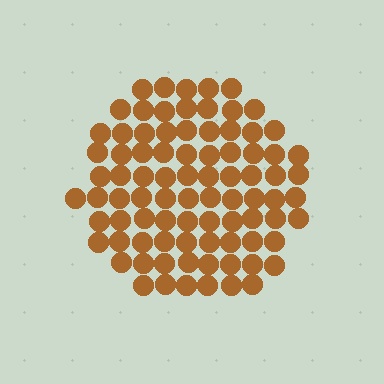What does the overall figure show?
The overall figure shows a circle.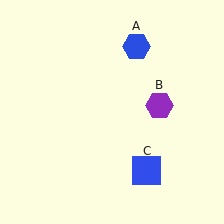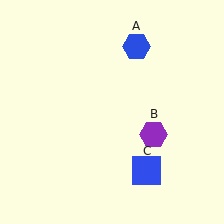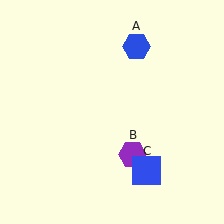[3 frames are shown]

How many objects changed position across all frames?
1 object changed position: purple hexagon (object B).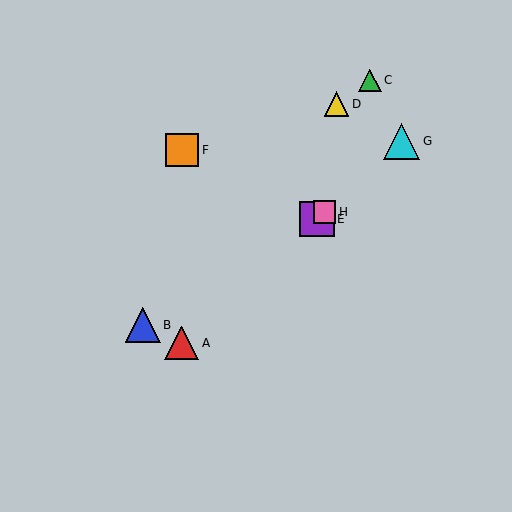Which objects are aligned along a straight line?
Objects A, E, G, H are aligned along a straight line.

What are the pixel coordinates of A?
Object A is at (182, 343).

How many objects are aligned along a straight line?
4 objects (A, E, G, H) are aligned along a straight line.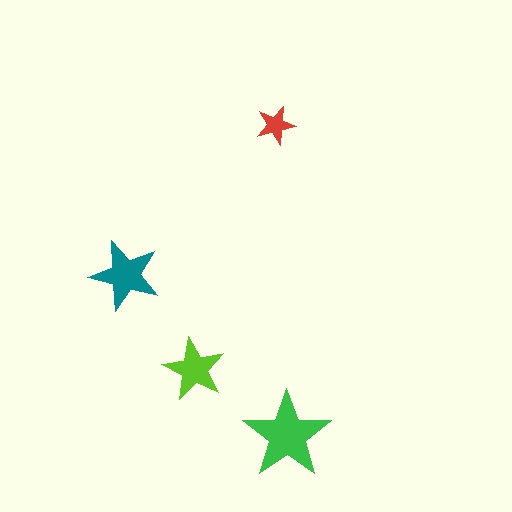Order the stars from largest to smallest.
the green one, the teal one, the lime one, the red one.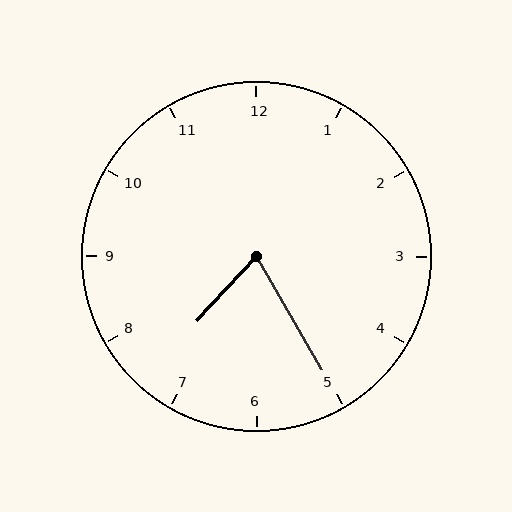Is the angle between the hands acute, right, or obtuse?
It is acute.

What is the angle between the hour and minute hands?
Approximately 72 degrees.